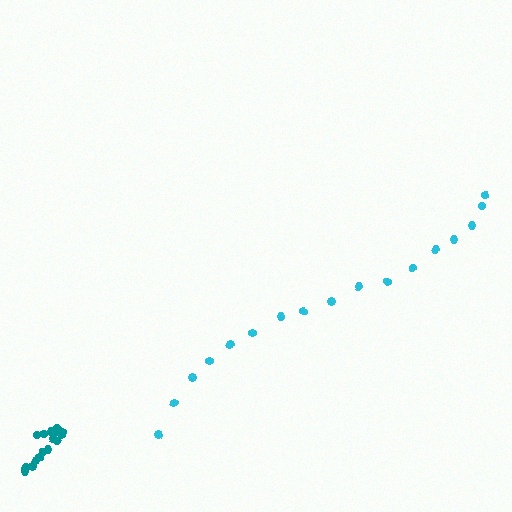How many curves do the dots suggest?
There are 2 distinct paths.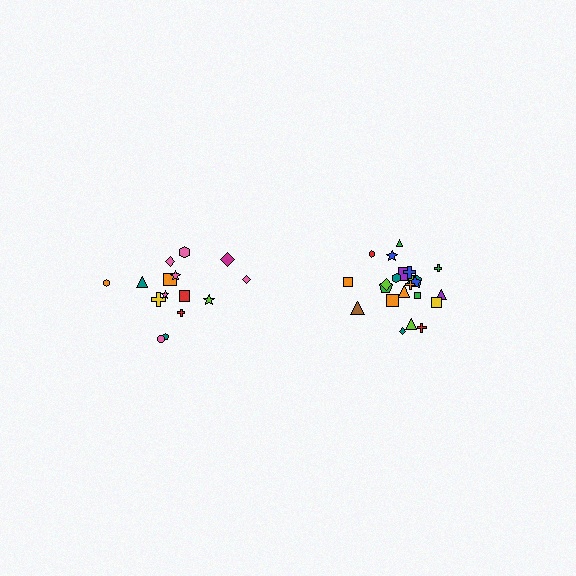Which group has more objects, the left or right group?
The right group.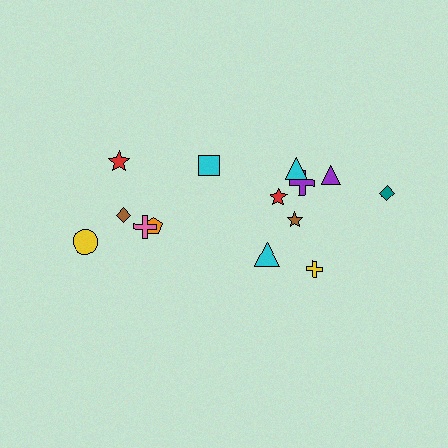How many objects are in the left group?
There are 6 objects.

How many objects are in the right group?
There are 8 objects.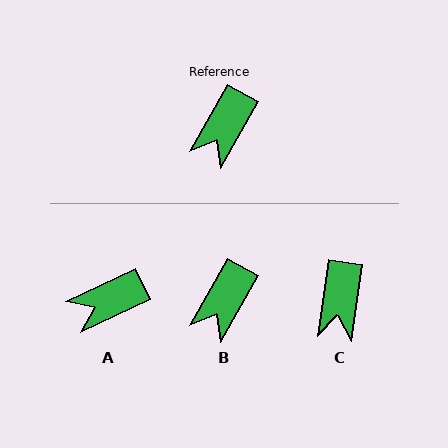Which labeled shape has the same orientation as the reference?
B.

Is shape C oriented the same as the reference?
No, it is off by about 21 degrees.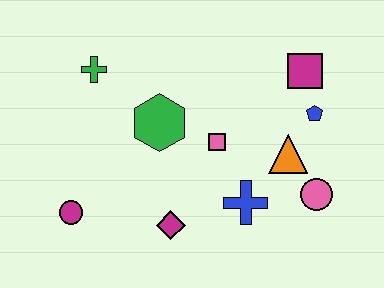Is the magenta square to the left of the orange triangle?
No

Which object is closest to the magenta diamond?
The blue cross is closest to the magenta diamond.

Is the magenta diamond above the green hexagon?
No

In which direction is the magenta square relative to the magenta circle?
The magenta square is to the right of the magenta circle.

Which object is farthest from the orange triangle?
The magenta circle is farthest from the orange triangle.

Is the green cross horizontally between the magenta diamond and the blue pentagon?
No